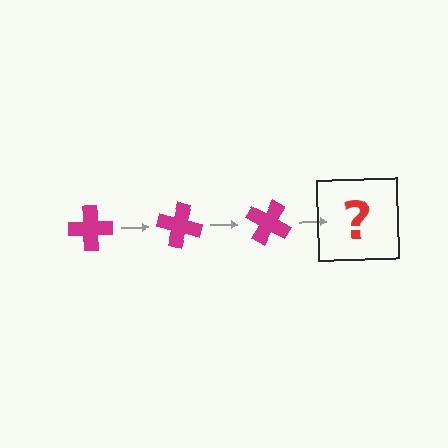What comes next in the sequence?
The next element should be a magenta cross rotated 45 degrees.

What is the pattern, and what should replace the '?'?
The pattern is that the cross rotates 15 degrees each step. The '?' should be a magenta cross rotated 45 degrees.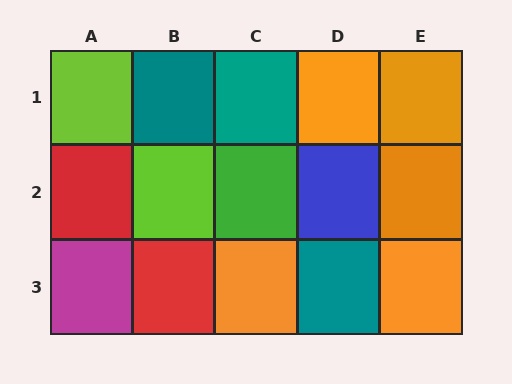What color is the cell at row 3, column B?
Red.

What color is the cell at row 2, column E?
Orange.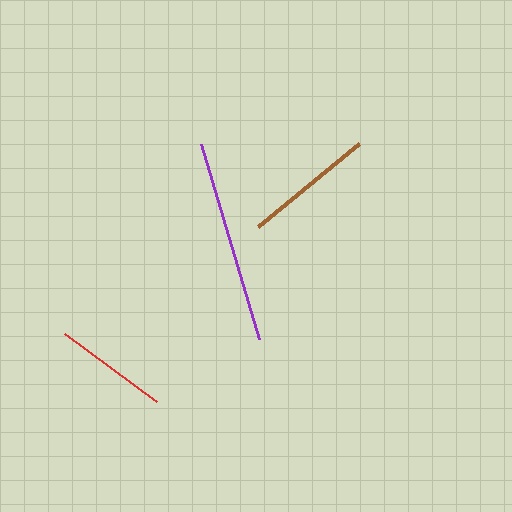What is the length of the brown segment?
The brown segment is approximately 131 pixels long.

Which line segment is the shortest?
The red line is the shortest at approximately 115 pixels.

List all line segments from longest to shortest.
From longest to shortest: purple, brown, red.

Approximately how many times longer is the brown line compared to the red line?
The brown line is approximately 1.1 times the length of the red line.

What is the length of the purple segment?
The purple segment is approximately 203 pixels long.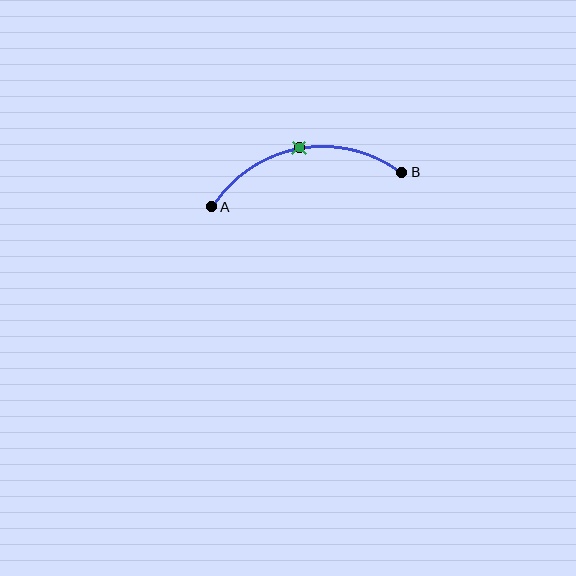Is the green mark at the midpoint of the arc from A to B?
Yes. The green mark lies on the arc at equal arc-length from both A and B — it is the arc midpoint.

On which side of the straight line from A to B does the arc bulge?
The arc bulges above the straight line connecting A and B.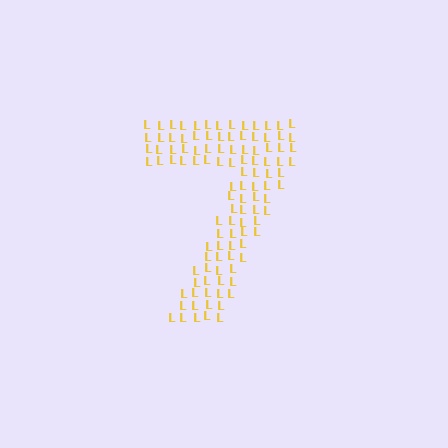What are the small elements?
The small elements are letter L's.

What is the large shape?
The large shape is the digit 7.